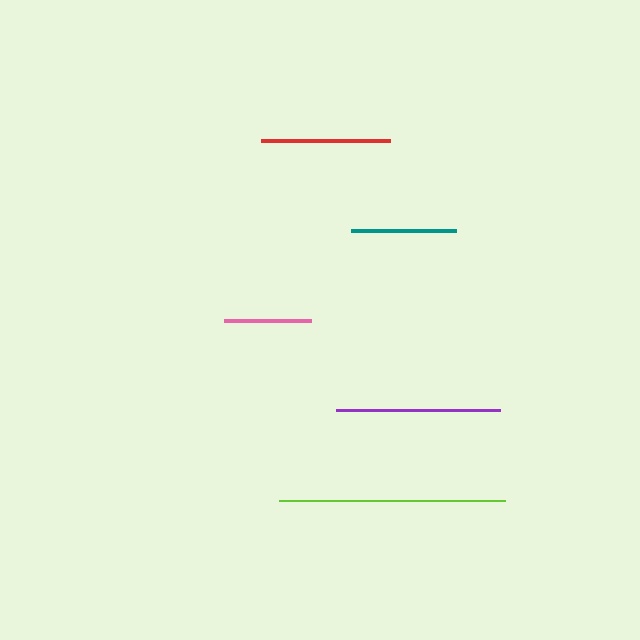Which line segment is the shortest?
The pink line is the shortest at approximately 87 pixels.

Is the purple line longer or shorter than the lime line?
The lime line is longer than the purple line.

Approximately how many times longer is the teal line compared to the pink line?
The teal line is approximately 1.2 times the length of the pink line.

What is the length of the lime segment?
The lime segment is approximately 226 pixels long.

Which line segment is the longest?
The lime line is the longest at approximately 226 pixels.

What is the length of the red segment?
The red segment is approximately 129 pixels long.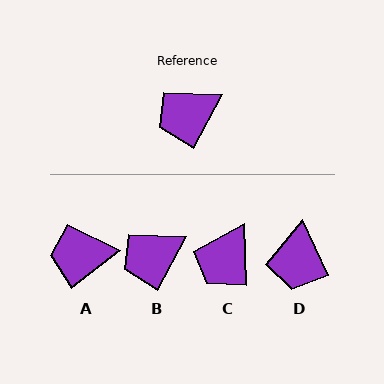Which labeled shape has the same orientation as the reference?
B.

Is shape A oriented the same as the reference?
No, it is off by about 24 degrees.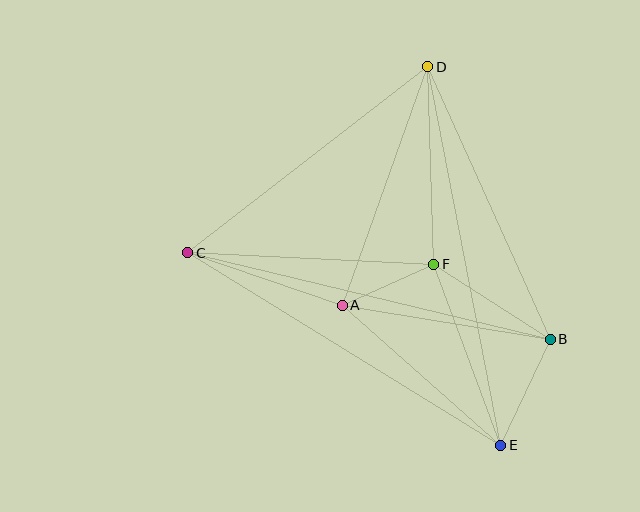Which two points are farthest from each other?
Points D and E are farthest from each other.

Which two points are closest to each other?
Points A and F are closest to each other.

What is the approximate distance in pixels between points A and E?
The distance between A and E is approximately 211 pixels.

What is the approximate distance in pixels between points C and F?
The distance between C and F is approximately 246 pixels.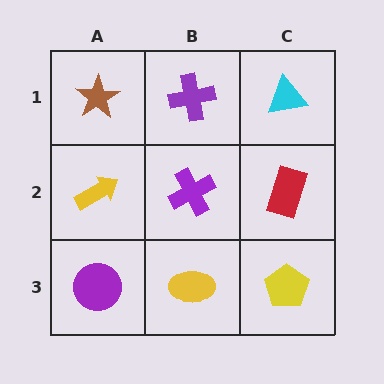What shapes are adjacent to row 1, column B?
A purple cross (row 2, column B), a brown star (row 1, column A), a cyan triangle (row 1, column C).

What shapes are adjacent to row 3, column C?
A red rectangle (row 2, column C), a yellow ellipse (row 3, column B).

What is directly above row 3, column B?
A purple cross.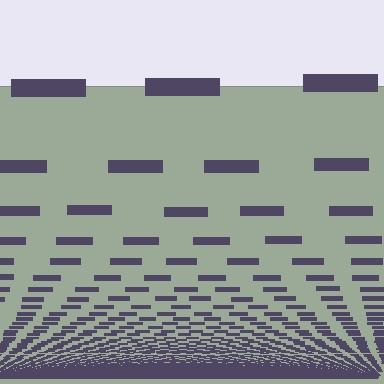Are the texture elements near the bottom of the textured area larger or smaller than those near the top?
Smaller. The gradient is inverted — elements near the bottom are smaller and denser.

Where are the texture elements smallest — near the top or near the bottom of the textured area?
Near the bottom.